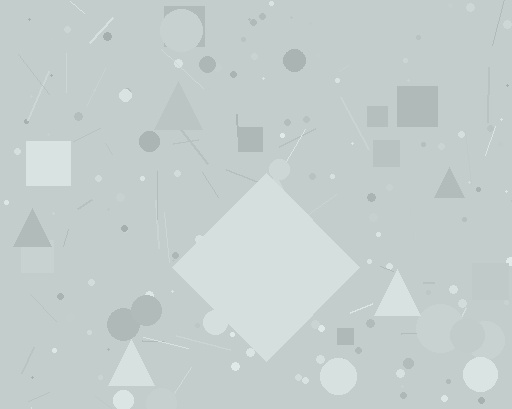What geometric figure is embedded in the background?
A diamond is embedded in the background.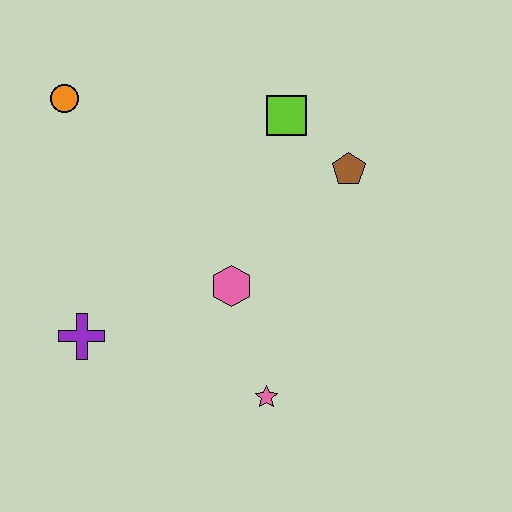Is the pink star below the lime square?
Yes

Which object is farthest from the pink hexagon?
The orange circle is farthest from the pink hexagon.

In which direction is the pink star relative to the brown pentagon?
The pink star is below the brown pentagon.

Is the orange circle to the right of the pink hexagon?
No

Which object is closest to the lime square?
The brown pentagon is closest to the lime square.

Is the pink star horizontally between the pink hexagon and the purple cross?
No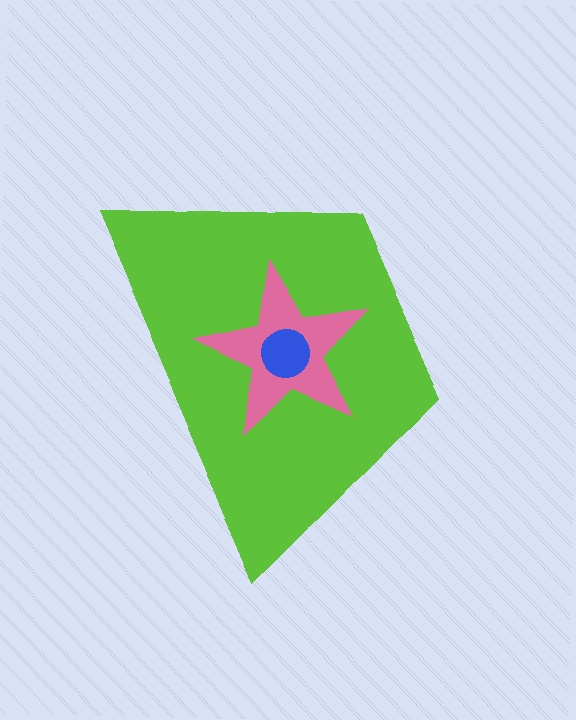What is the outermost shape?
The lime trapezoid.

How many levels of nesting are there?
3.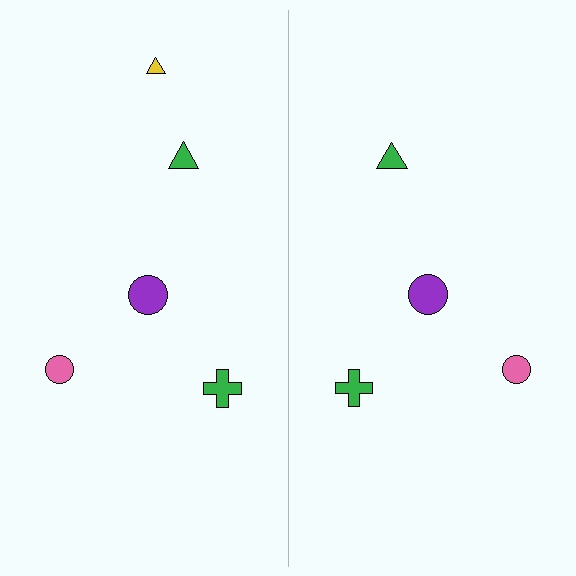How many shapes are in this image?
There are 9 shapes in this image.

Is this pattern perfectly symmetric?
No, the pattern is not perfectly symmetric. A yellow triangle is missing from the right side.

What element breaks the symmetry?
A yellow triangle is missing from the right side.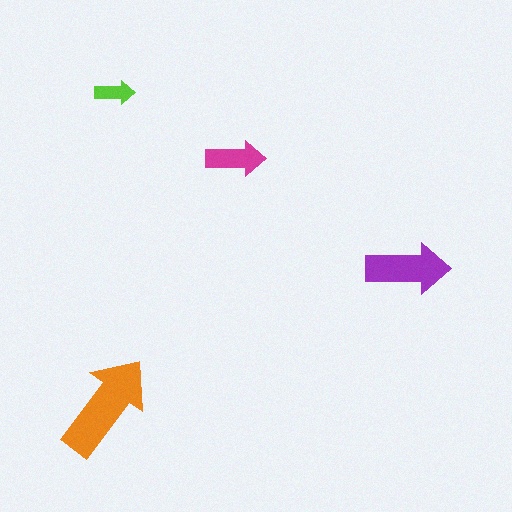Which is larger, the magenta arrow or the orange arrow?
The orange one.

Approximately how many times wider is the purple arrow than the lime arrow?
About 2 times wider.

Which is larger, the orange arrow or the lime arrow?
The orange one.